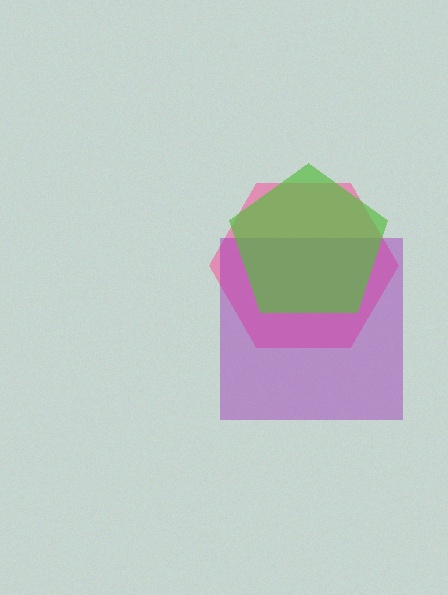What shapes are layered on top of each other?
The layered shapes are: a pink hexagon, a purple square, a lime pentagon.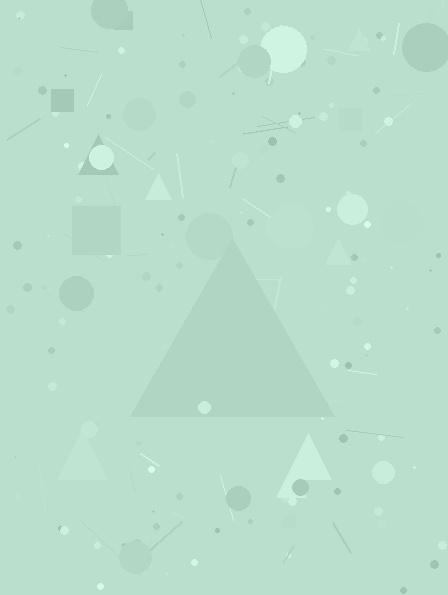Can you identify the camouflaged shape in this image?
The camouflaged shape is a triangle.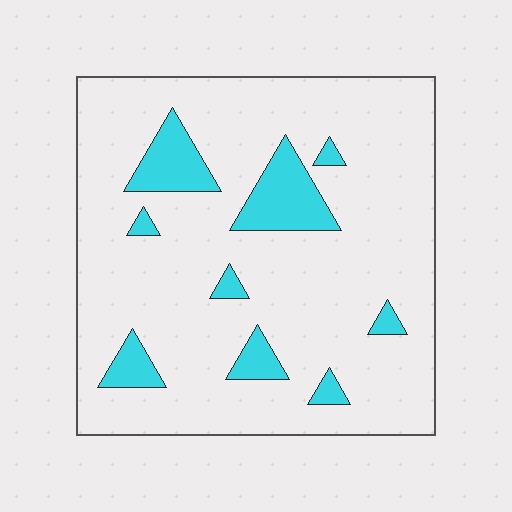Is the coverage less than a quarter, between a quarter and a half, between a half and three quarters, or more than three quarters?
Less than a quarter.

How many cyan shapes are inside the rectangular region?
9.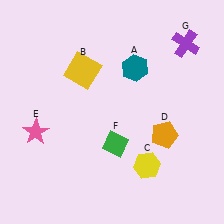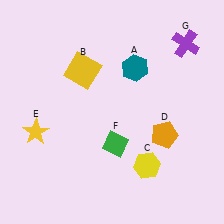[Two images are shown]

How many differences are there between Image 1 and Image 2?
There is 1 difference between the two images.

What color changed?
The star (E) changed from pink in Image 1 to yellow in Image 2.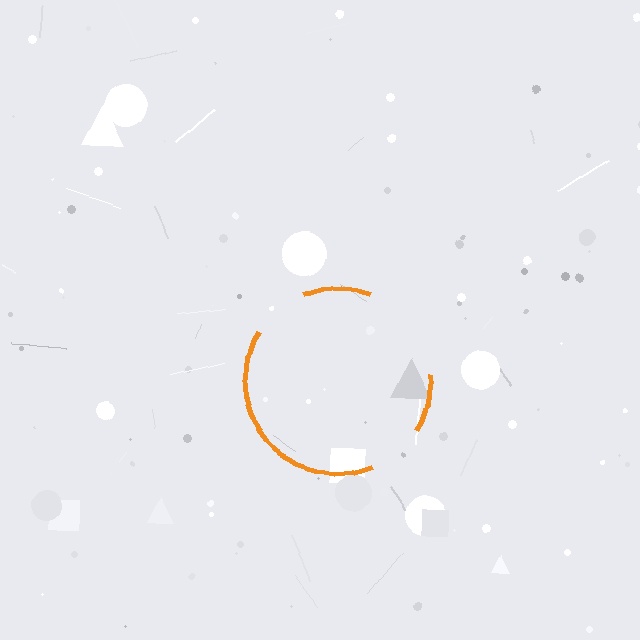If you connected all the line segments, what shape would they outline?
They would outline a circle.